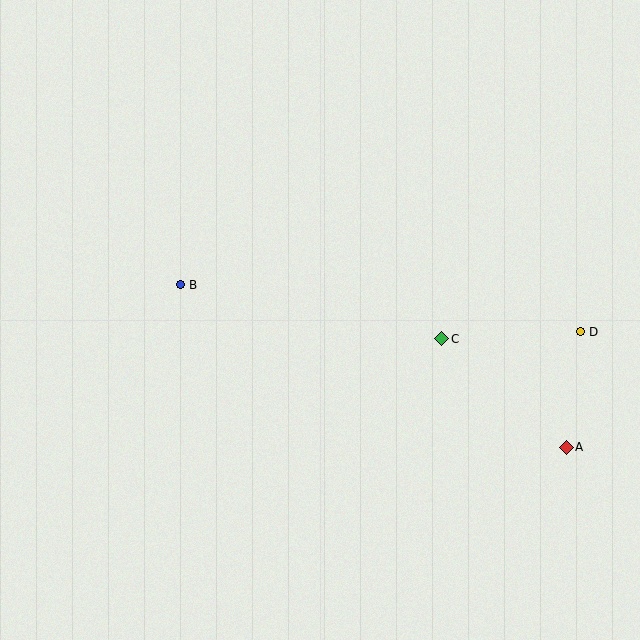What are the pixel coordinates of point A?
Point A is at (566, 447).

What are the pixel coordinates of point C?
Point C is at (442, 339).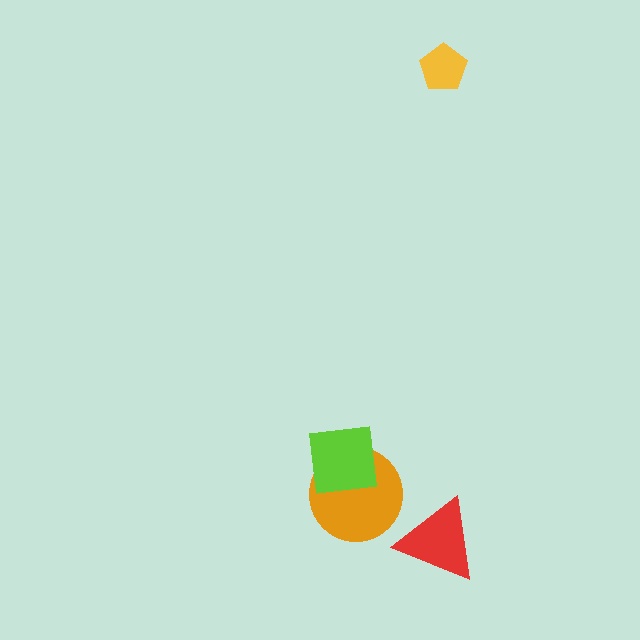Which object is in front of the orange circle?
The lime square is in front of the orange circle.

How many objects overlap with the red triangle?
0 objects overlap with the red triangle.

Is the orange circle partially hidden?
Yes, it is partially covered by another shape.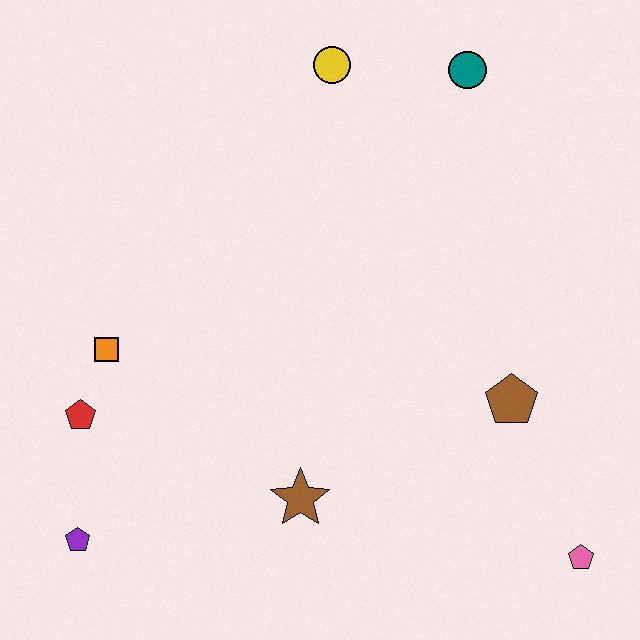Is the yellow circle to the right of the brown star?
Yes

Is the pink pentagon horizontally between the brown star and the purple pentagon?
No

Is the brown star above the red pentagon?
No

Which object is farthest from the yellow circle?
The pink pentagon is farthest from the yellow circle.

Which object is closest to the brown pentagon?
The pink pentagon is closest to the brown pentagon.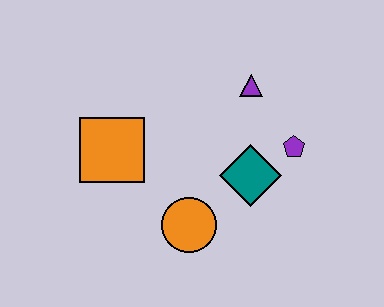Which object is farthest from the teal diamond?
The orange square is farthest from the teal diamond.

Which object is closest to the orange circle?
The teal diamond is closest to the orange circle.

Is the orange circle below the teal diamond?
Yes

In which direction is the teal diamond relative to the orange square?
The teal diamond is to the right of the orange square.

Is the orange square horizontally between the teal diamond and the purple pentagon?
No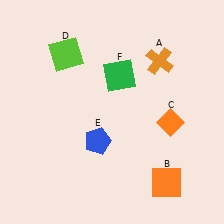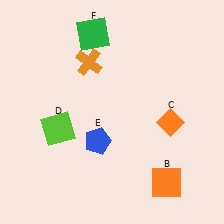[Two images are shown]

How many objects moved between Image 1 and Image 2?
3 objects moved between the two images.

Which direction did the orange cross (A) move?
The orange cross (A) moved left.